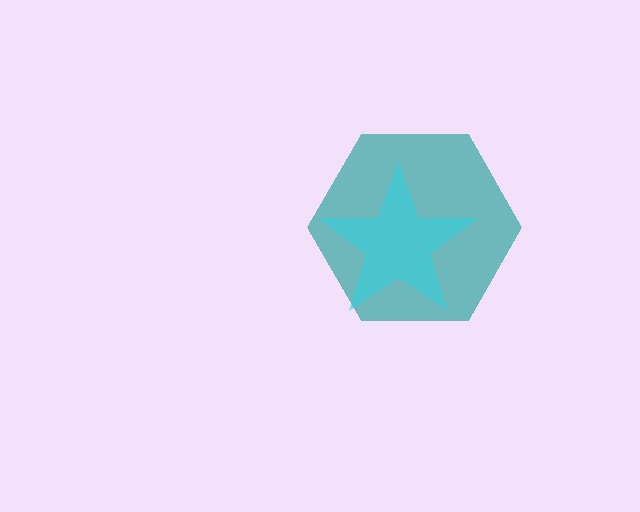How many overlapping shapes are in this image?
There are 2 overlapping shapes in the image.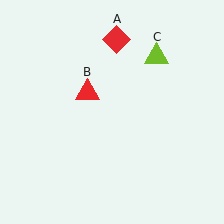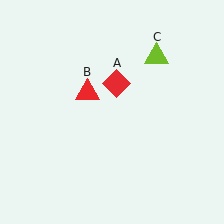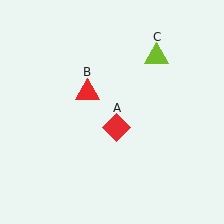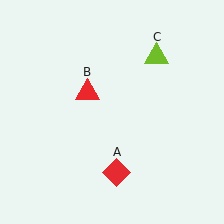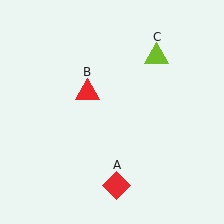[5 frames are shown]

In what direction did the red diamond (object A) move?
The red diamond (object A) moved down.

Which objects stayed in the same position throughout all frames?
Red triangle (object B) and lime triangle (object C) remained stationary.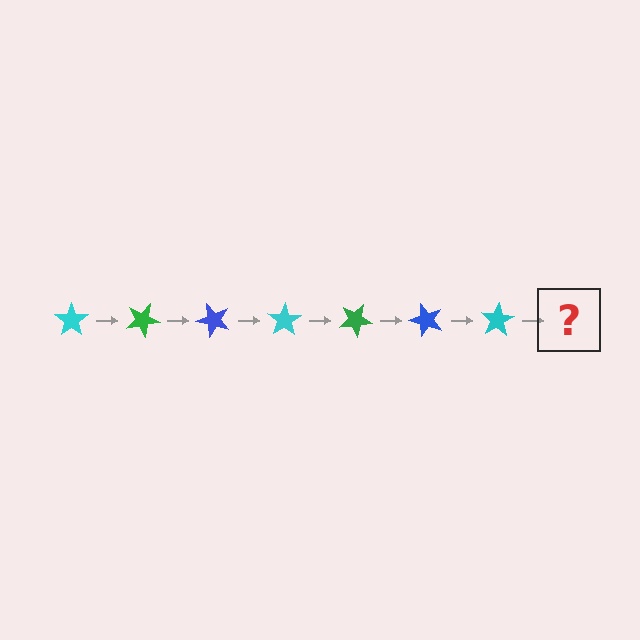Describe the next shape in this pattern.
It should be a green star, rotated 175 degrees from the start.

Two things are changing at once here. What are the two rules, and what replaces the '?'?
The two rules are that it rotates 25 degrees each step and the color cycles through cyan, green, and blue. The '?' should be a green star, rotated 175 degrees from the start.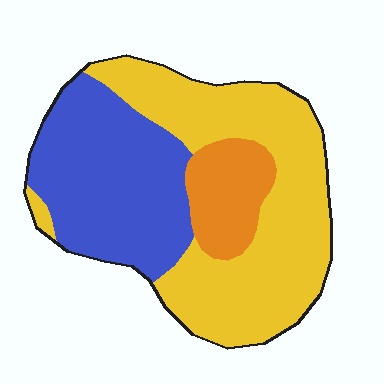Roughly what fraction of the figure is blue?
Blue takes up between a third and a half of the figure.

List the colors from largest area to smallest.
From largest to smallest: yellow, blue, orange.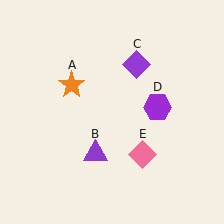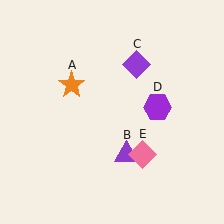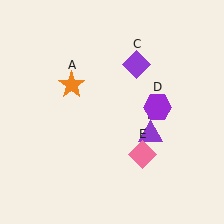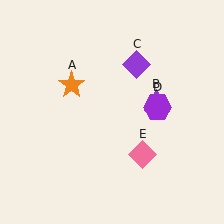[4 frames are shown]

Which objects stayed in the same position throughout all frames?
Orange star (object A) and purple diamond (object C) and purple hexagon (object D) and pink diamond (object E) remained stationary.